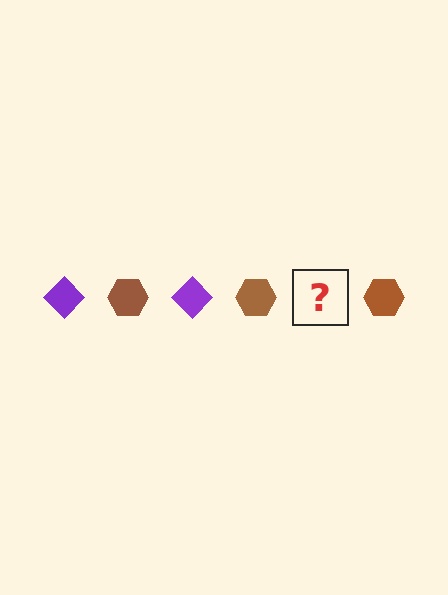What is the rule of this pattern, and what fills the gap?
The rule is that the pattern alternates between purple diamond and brown hexagon. The gap should be filled with a purple diamond.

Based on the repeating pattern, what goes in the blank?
The blank should be a purple diamond.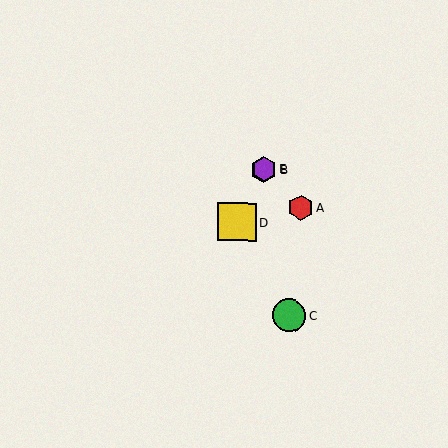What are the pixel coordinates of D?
Object D is at (237, 222).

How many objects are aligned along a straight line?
3 objects (B, D, E) are aligned along a straight line.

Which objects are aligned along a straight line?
Objects B, D, E are aligned along a straight line.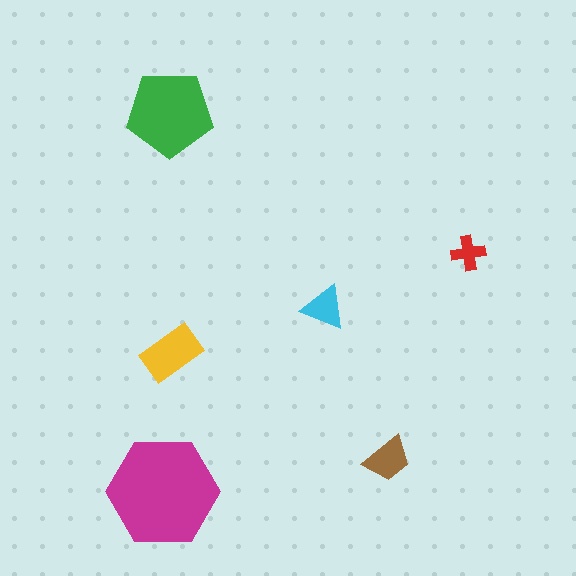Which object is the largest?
The magenta hexagon.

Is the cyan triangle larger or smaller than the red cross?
Larger.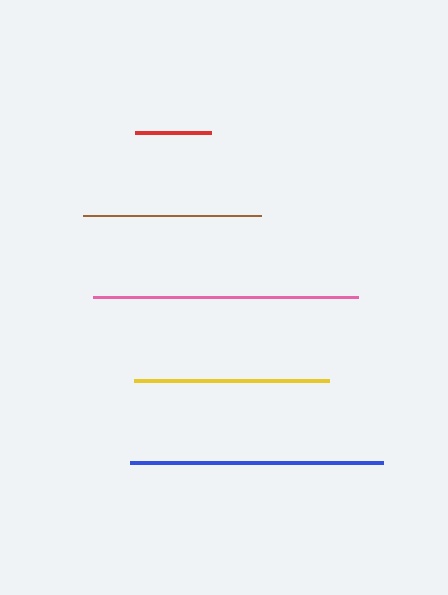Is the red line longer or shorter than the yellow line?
The yellow line is longer than the red line.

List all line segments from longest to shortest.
From longest to shortest: pink, blue, yellow, brown, red.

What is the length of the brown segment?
The brown segment is approximately 178 pixels long.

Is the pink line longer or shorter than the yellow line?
The pink line is longer than the yellow line.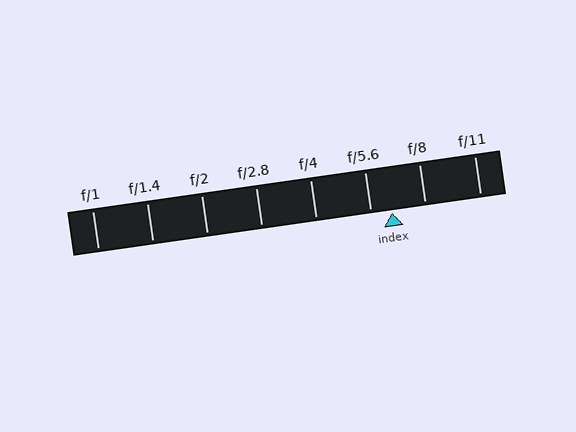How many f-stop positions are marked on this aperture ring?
There are 8 f-stop positions marked.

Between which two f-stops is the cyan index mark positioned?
The index mark is between f/5.6 and f/8.